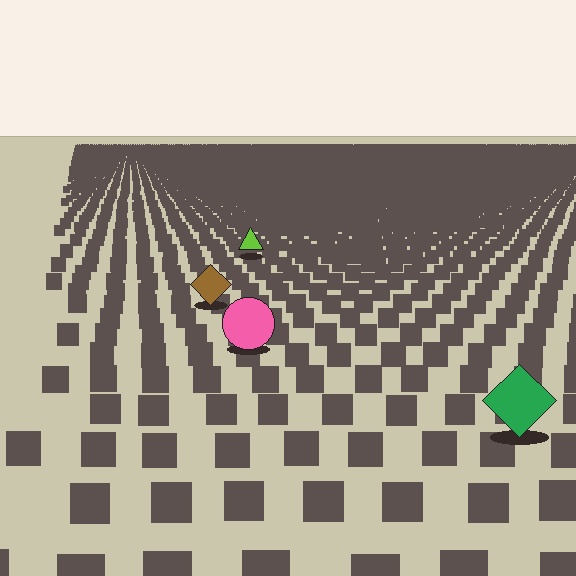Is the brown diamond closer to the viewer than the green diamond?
No. The green diamond is closer — you can tell from the texture gradient: the ground texture is coarser near it.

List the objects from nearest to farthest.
From nearest to farthest: the green diamond, the pink circle, the brown diamond, the lime triangle.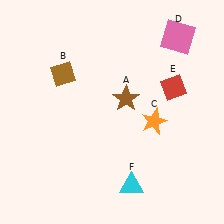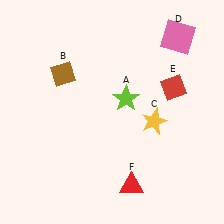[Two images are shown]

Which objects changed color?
A changed from brown to lime. C changed from orange to yellow. F changed from cyan to red.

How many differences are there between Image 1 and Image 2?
There are 3 differences between the two images.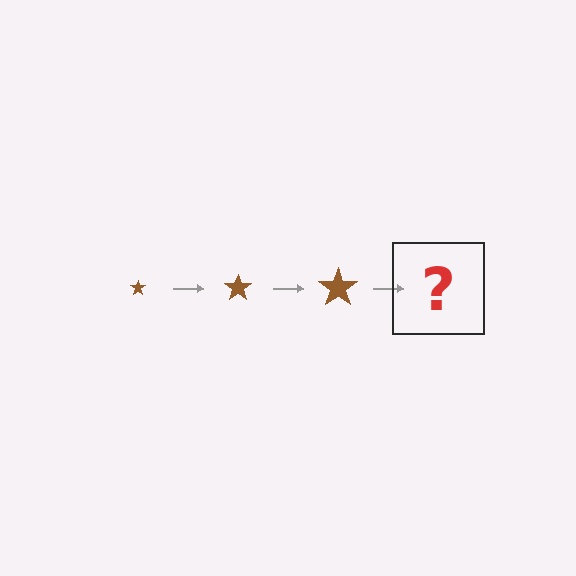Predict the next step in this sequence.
The next step is a brown star, larger than the previous one.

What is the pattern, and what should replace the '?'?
The pattern is that the star gets progressively larger each step. The '?' should be a brown star, larger than the previous one.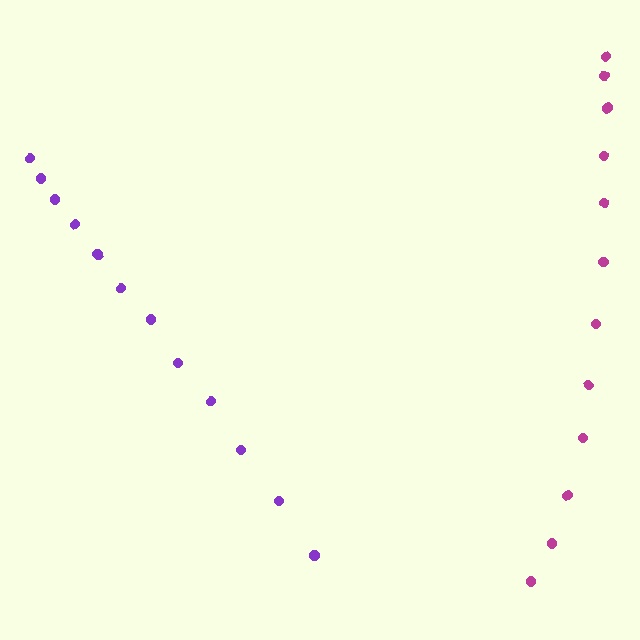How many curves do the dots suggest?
There are 2 distinct paths.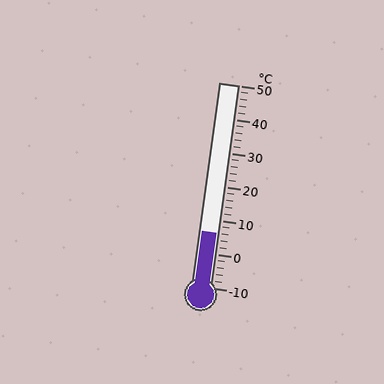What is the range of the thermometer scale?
The thermometer scale ranges from -10°C to 50°C.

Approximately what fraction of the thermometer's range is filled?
The thermometer is filled to approximately 25% of its range.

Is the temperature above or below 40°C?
The temperature is below 40°C.